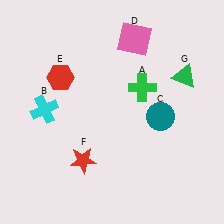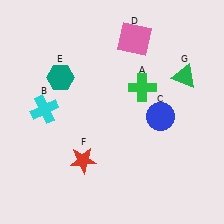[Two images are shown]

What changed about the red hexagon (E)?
In Image 1, E is red. In Image 2, it changed to teal.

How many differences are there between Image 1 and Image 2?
There are 2 differences between the two images.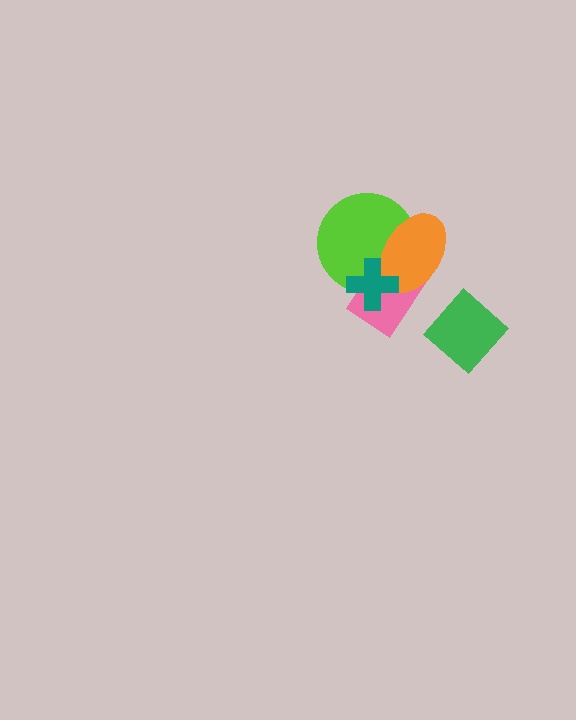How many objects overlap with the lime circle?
3 objects overlap with the lime circle.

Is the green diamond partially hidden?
No, no other shape covers it.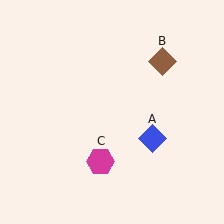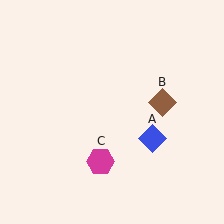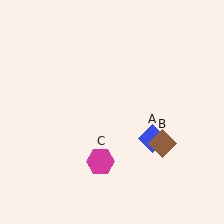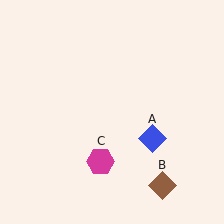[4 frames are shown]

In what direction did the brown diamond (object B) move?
The brown diamond (object B) moved down.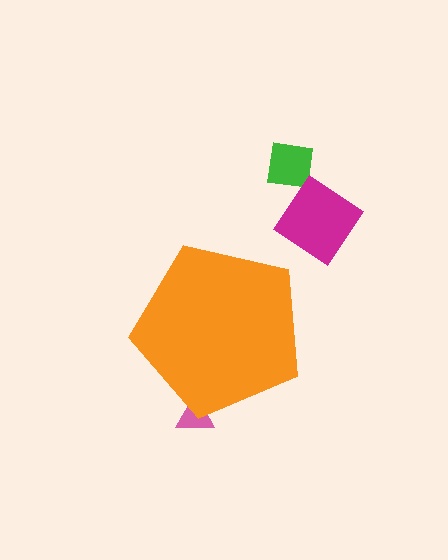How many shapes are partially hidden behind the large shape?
1 shape is partially hidden.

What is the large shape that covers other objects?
An orange pentagon.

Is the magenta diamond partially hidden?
No, the magenta diamond is fully visible.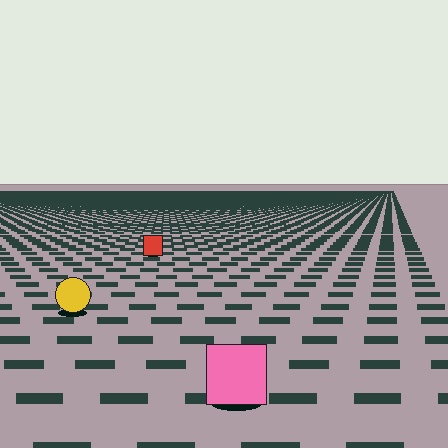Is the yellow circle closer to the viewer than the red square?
Yes. The yellow circle is closer — you can tell from the texture gradient: the ground texture is coarser near it.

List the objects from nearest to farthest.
From nearest to farthest: the pink square, the yellow circle, the red square.